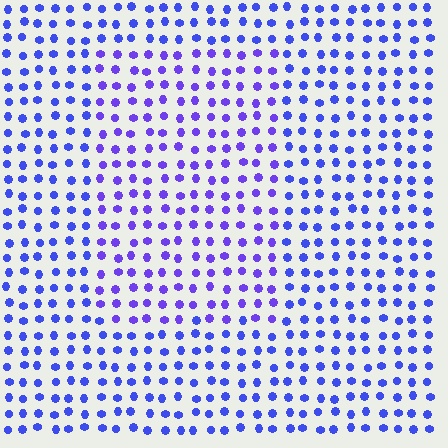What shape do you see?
I see a rectangle.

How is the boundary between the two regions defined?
The boundary is defined purely by a slight shift in hue (about 23 degrees). Spacing, size, and orientation are identical on both sides.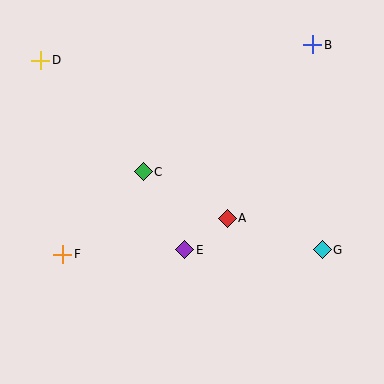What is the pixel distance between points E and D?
The distance between E and D is 238 pixels.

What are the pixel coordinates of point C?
Point C is at (143, 172).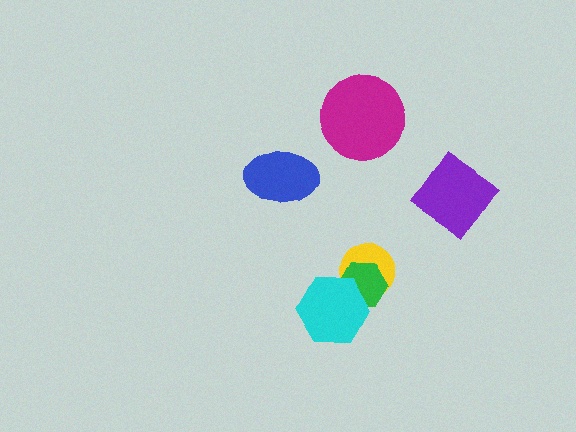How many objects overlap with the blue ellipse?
0 objects overlap with the blue ellipse.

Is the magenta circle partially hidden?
No, no other shape covers it.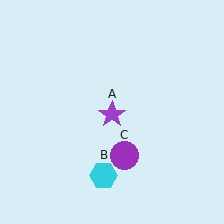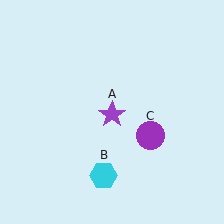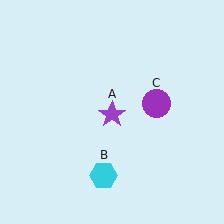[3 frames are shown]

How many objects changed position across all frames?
1 object changed position: purple circle (object C).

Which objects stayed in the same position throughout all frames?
Purple star (object A) and cyan hexagon (object B) remained stationary.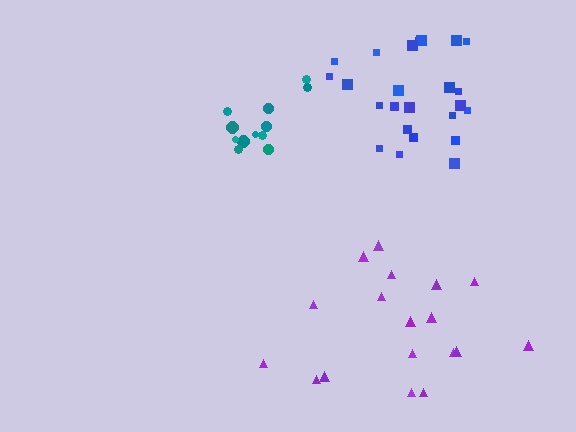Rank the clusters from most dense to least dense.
teal, blue, purple.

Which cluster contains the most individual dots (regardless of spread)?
Blue (24).